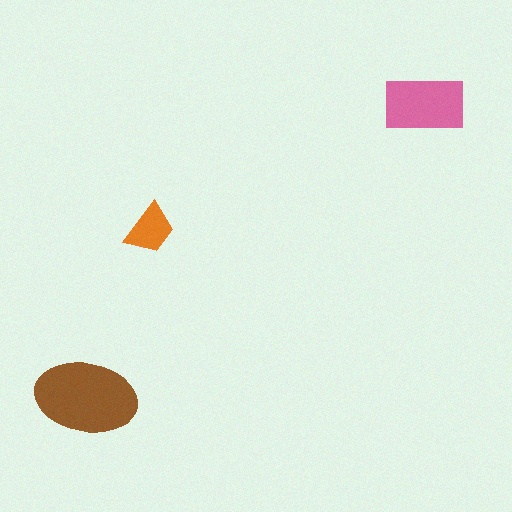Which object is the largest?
The brown ellipse.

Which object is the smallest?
The orange trapezoid.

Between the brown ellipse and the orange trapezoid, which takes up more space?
The brown ellipse.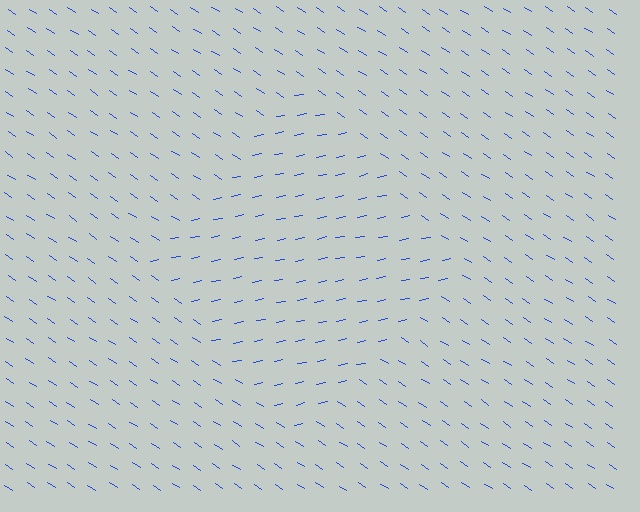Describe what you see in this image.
The image is filled with small blue line segments. A diamond region in the image has lines oriented differently from the surrounding lines, creating a visible texture boundary.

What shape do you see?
I see a diamond.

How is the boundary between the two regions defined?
The boundary is defined purely by a change in line orientation (approximately 45 degrees difference). All lines are the same color and thickness.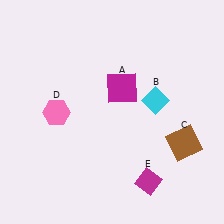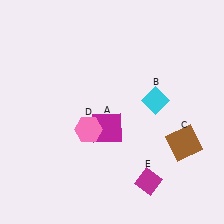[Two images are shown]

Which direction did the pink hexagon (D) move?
The pink hexagon (D) moved right.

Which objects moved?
The objects that moved are: the magenta square (A), the pink hexagon (D).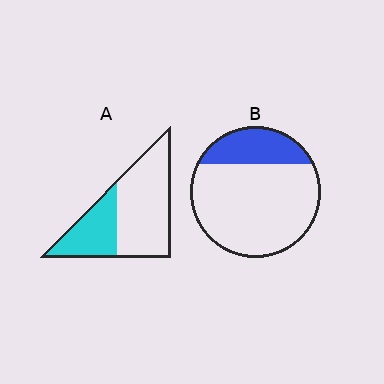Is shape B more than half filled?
No.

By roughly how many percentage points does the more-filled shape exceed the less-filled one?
By roughly 10 percentage points (A over B).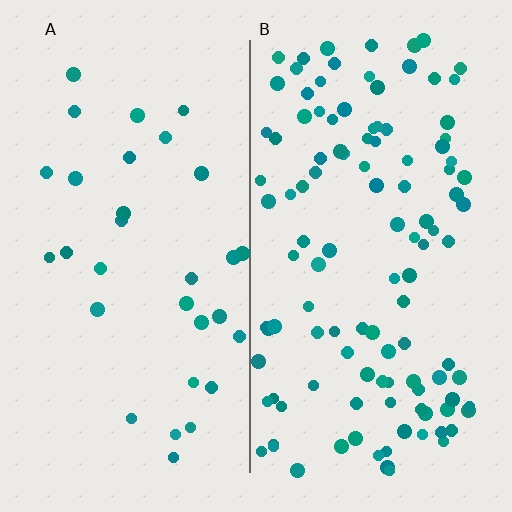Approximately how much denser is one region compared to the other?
Approximately 3.6× — region B over region A.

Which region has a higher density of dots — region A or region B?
B (the right).